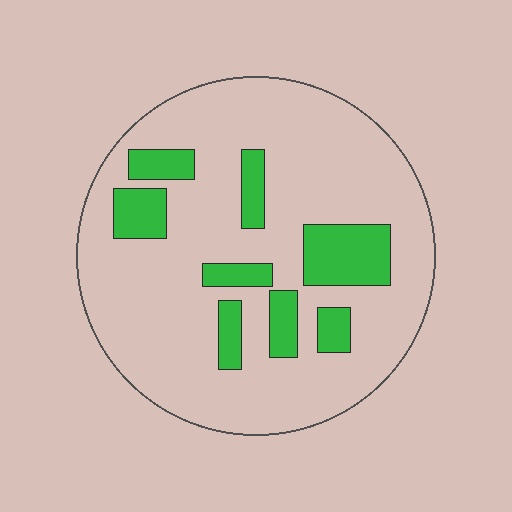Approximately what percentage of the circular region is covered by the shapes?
Approximately 20%.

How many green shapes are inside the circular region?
8.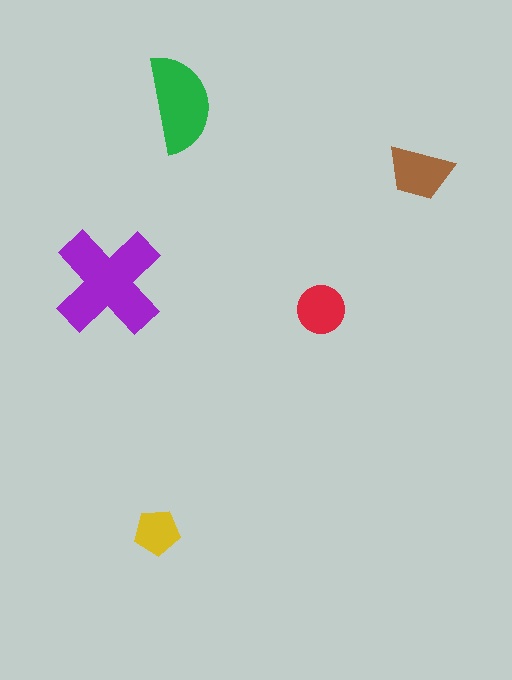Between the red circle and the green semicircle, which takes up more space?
The green semicircle.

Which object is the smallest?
The yellow pentagon.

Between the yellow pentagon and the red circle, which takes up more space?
The red circle.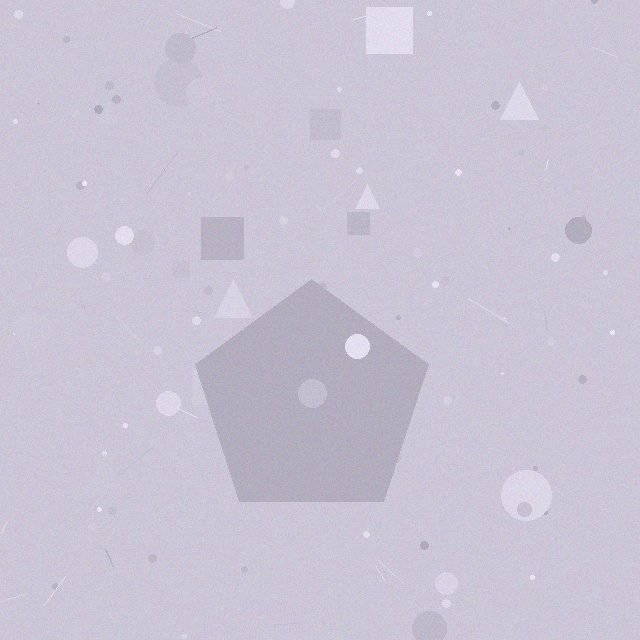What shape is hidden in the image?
A pentagon is hidden in the image.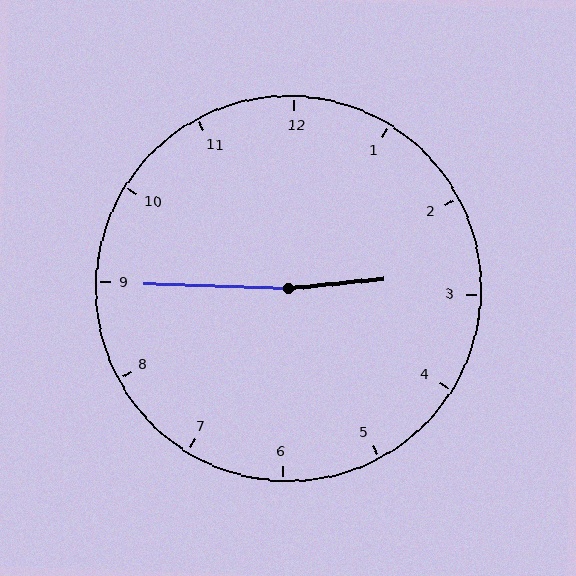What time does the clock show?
2:45.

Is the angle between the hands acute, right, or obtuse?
It is obtuse.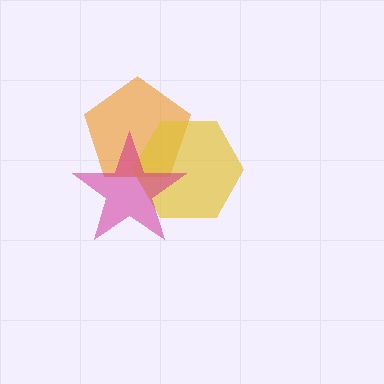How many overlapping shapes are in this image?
There are 3 overlapping shapes in the image.